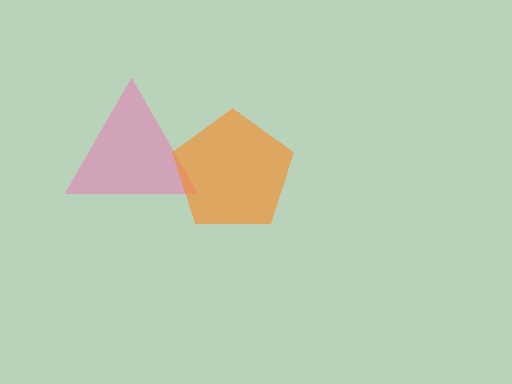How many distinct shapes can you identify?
There are 2 distinct shapes: a pink triangle, an orange pentagon.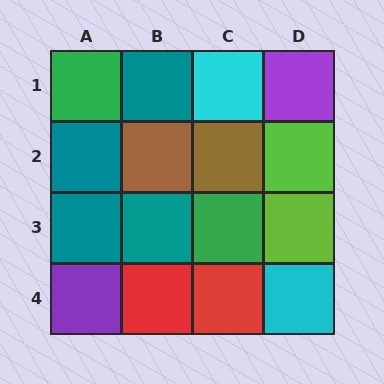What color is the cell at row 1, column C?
Cyan.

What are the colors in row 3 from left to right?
Teal, teal, green, lime.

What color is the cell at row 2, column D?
Lime.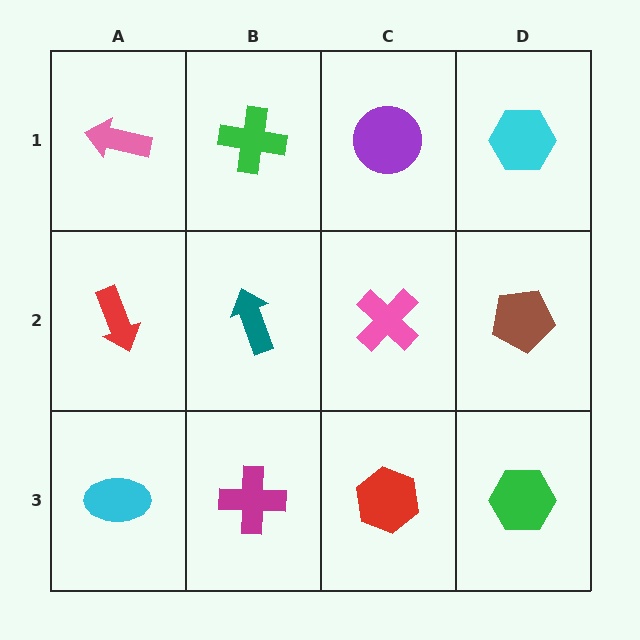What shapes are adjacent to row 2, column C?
A purple circle (row 1, column C), a red hexagon (row 3, column C), a teal arrow (row 2, column B), a brown pentagon (row 2, column D).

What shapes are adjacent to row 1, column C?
A pink cross (row 2, column C), a green cross (row 1, column B), a cyan hexagon (row 1, column D).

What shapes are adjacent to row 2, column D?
A cyan hexagon (row 1, column D), a green hexagon (row 3, column D), a pink cross (row 2, column C).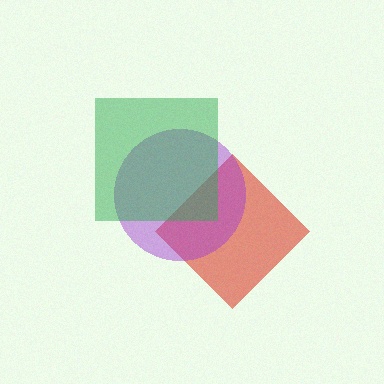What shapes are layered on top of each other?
The layered shapes are: a red diamond, a purple circle, a green square.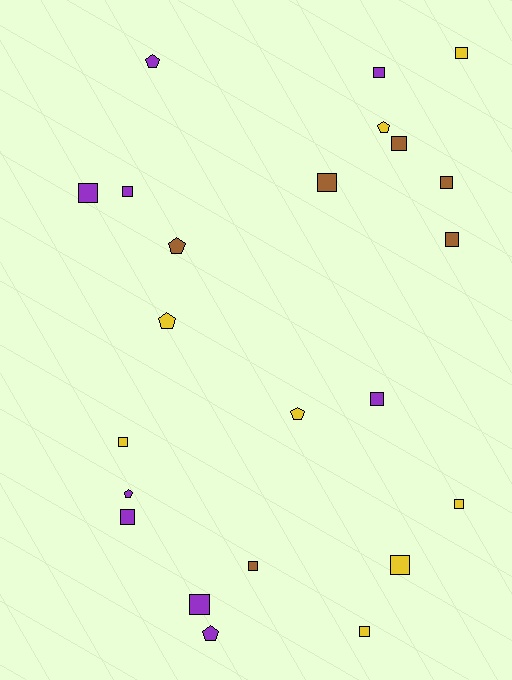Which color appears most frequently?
Purple, with 9 objects.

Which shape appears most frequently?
Square, with 16 objects.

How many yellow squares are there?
There are 5 yellow squares.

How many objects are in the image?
There are 23 objects.